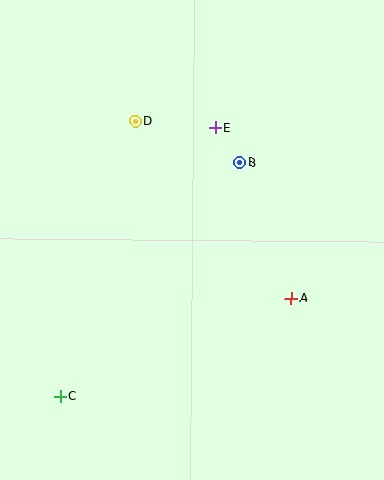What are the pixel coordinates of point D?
Point D is at (135, 121).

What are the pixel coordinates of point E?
Point E is at (215, 128).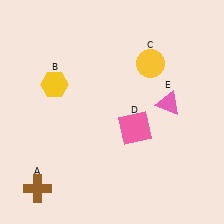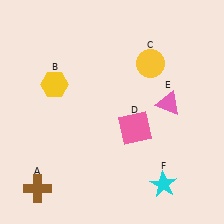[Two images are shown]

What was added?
A cyan star (F) was added in Image 2.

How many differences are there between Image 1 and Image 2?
There is 1 difference between the two images.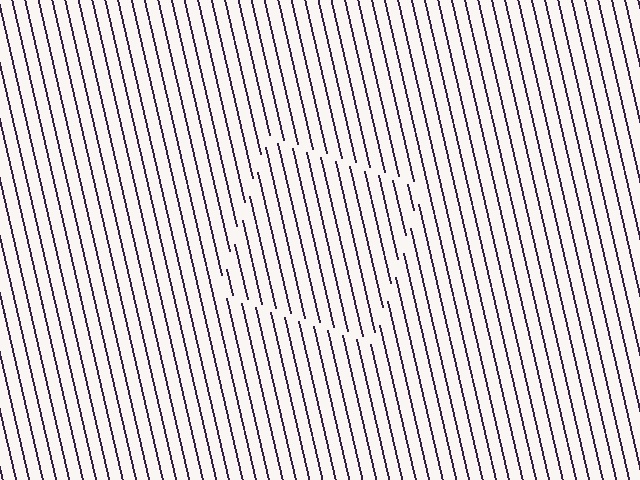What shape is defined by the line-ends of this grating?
An illusory square. The interior of the shape contains the same grating, shifted by half a period — the contour is defined by the phase discontinuity where line-ends from the inner and outer gratings abut.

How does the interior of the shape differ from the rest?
The interior of the shape contains the same grating, shifted by half a period — the contour is defined by the phase discontinuity where line-ends from the inner and outer gratings abut.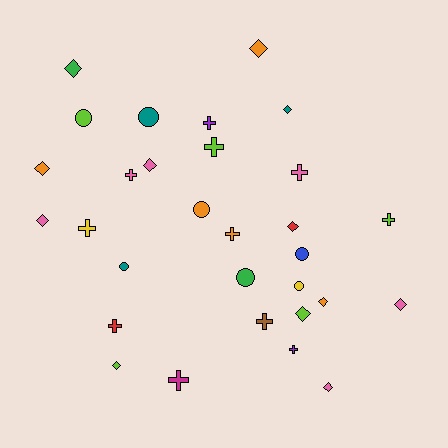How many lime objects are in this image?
There are 5 lime objects.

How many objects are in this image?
There are 30 objects.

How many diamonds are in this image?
There are 12 diamonds.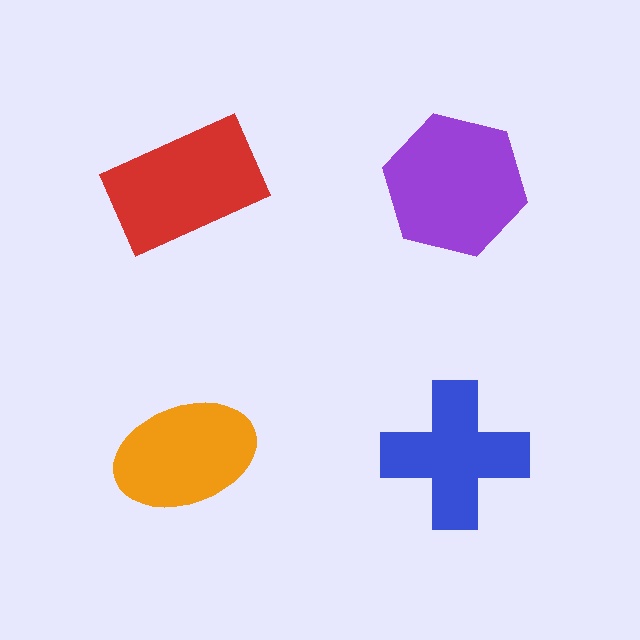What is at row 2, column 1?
An orange ellipse.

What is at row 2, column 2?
A blue cross.